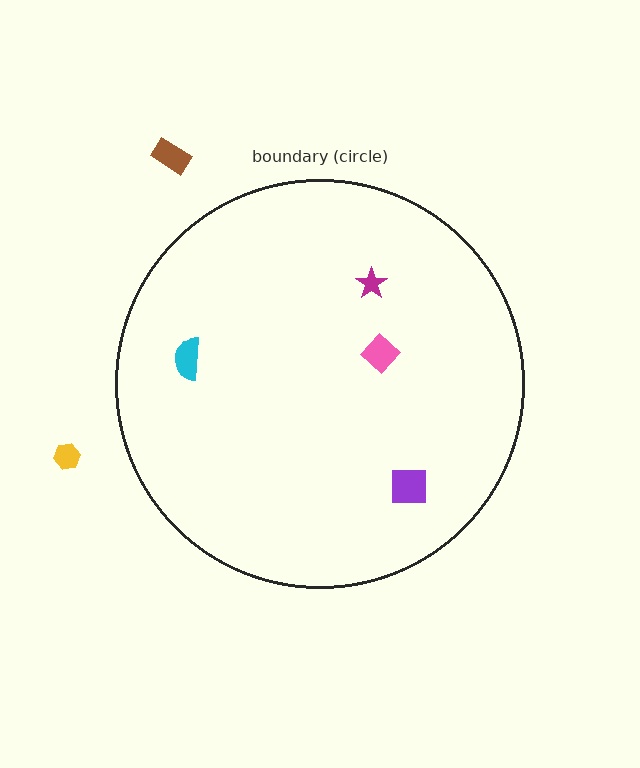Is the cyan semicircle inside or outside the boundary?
Inside.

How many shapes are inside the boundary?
4 inside, 2 outside.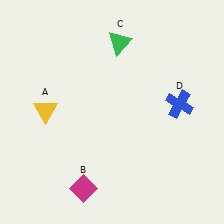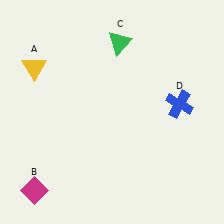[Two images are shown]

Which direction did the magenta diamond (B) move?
The magenta diamond (B) moved left.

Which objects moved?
The objects that moved are: the yellow triangle (A), the magenta diamond (B).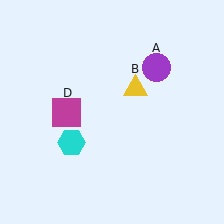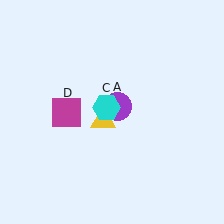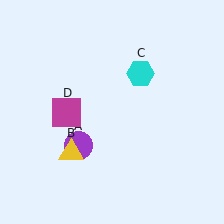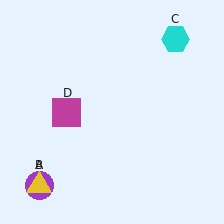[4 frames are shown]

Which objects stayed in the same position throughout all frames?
Magenta square (object D) remained stationary.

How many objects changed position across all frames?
3 objects changed position: purple circle (object A), yellow triangle (object B), cyan hexagon (object C).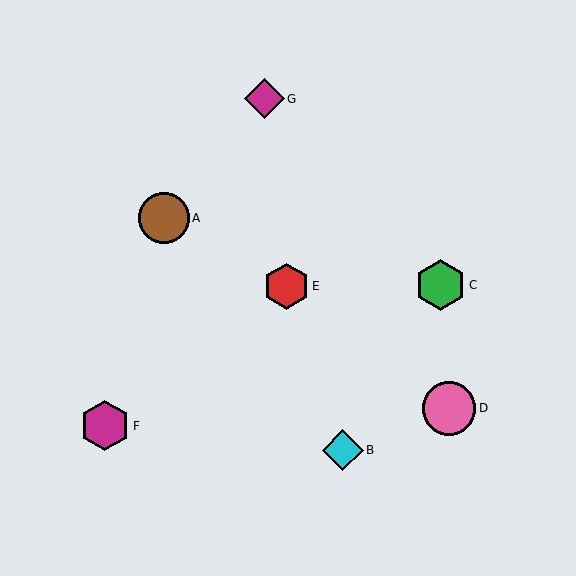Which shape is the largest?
The pink circle (labeled D) is the largest.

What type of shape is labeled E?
Shape E is a red hexagon.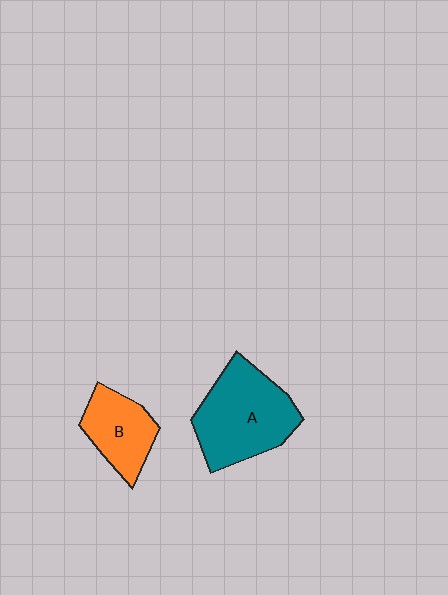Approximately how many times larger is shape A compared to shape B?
Approximately 1.7 times.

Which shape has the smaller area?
Shape B (orange).